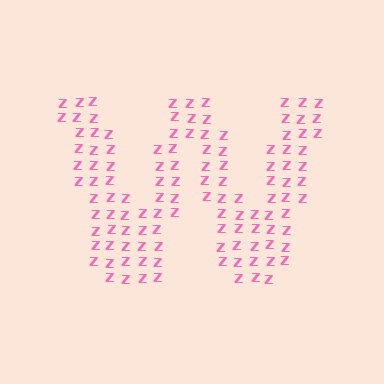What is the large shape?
The large shape is the letter W.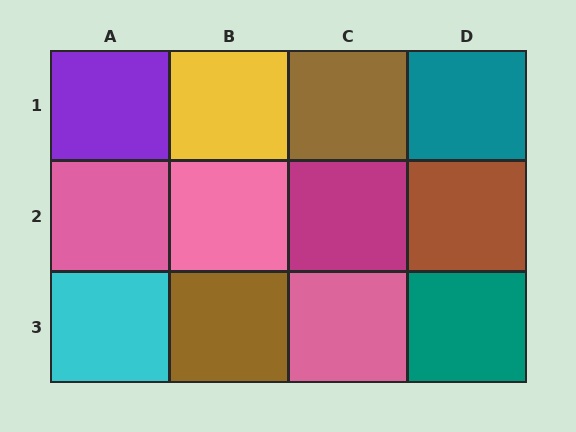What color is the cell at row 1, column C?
Brown.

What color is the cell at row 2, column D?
Brown.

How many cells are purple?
1 cell is purple.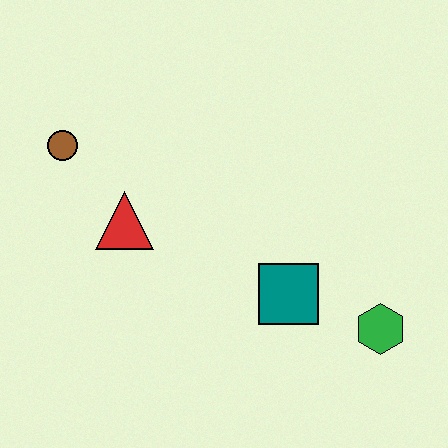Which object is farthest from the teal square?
The brown circle is farthest from the teal square.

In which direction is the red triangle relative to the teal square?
The red triangle is to the left of the teal square.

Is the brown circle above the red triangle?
Yes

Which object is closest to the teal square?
The green hexagon is closest to the teal square.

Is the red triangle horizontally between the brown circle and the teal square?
Yes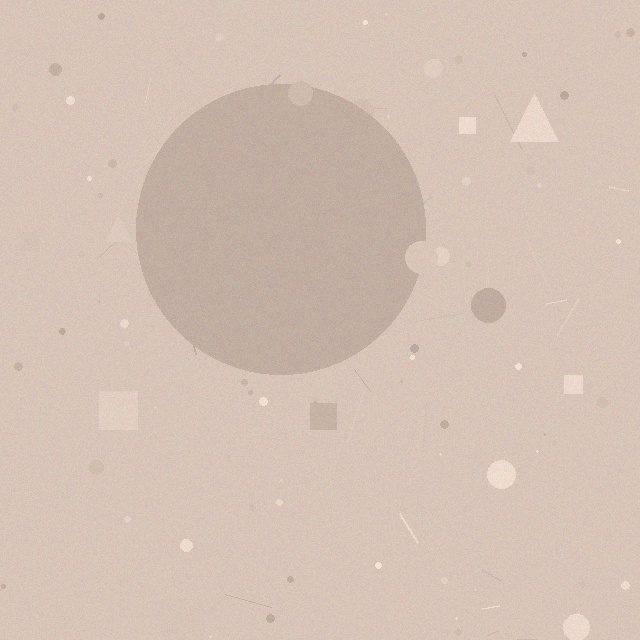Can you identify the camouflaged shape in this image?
The camouflaged shape is a circle.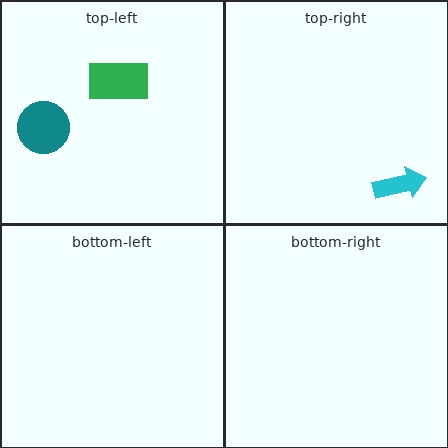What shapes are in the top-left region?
The green rectangle, the teal circle.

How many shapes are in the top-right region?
1.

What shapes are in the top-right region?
The cyan arrow.